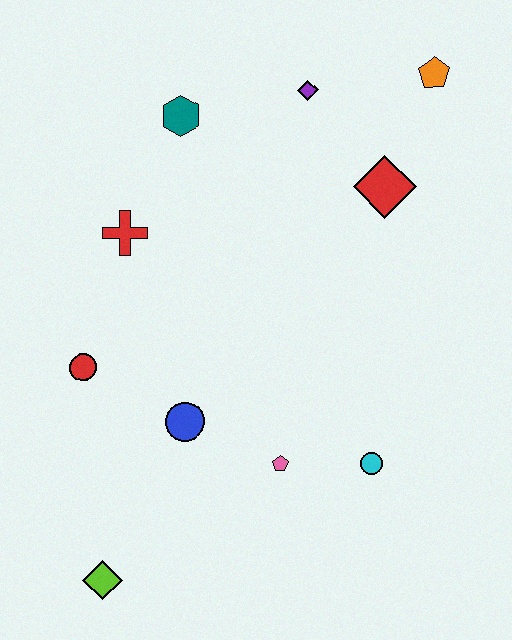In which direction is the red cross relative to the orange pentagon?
The red cross is to the left of the orange pentagon.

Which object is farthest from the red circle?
The orange pentagon is farthest from the red circle.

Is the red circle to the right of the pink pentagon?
No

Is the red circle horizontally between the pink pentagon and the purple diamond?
No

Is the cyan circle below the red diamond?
Yes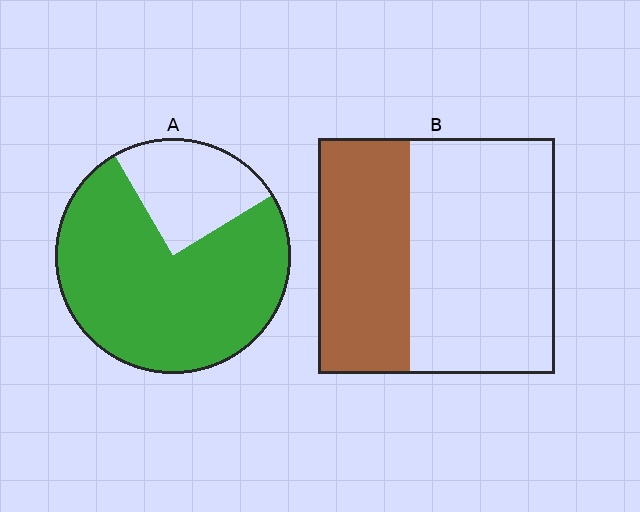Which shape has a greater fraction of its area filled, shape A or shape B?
Shape A.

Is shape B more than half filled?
No.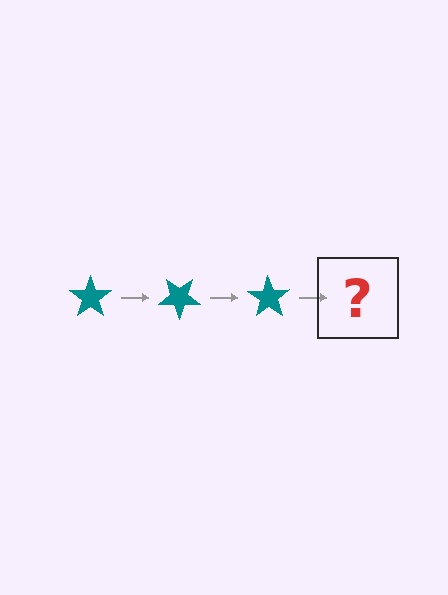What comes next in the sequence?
The next element should be a teal star rotated 105 degrees.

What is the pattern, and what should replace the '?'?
The pattern is that the star rotates 35 degrees each step. The '?' should be a teal star rotated 105 degrees.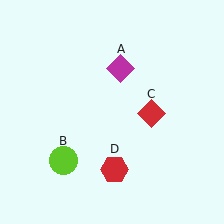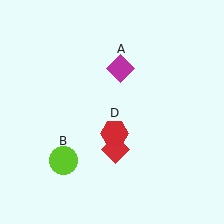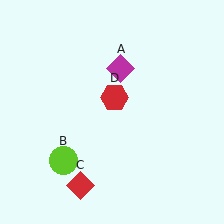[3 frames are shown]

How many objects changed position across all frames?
2 objects changed position: red diamond (object C), red hexagon (object D).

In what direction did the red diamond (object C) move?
The red diamond (object C) moved down and to the left.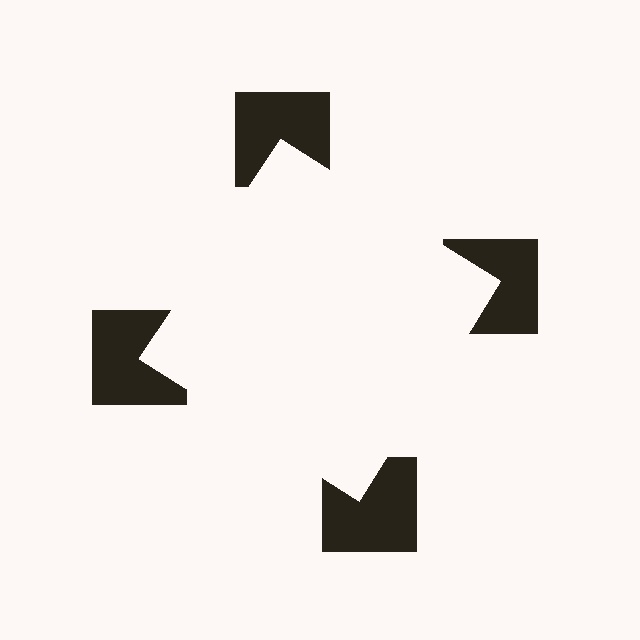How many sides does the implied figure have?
4 sides.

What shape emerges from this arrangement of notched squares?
An illusory square — its edges are inferred from the aligned wedge cuts in the notched squares, not physically drawn.